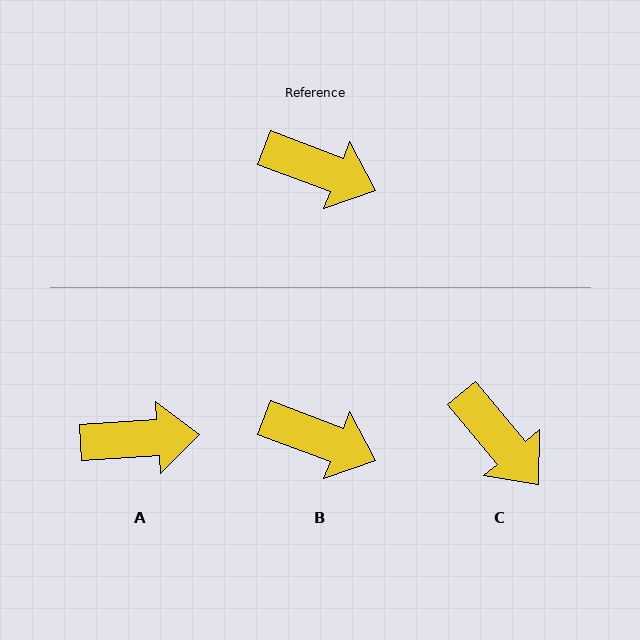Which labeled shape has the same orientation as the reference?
B.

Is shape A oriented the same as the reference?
No, it is off by about 25 degrees.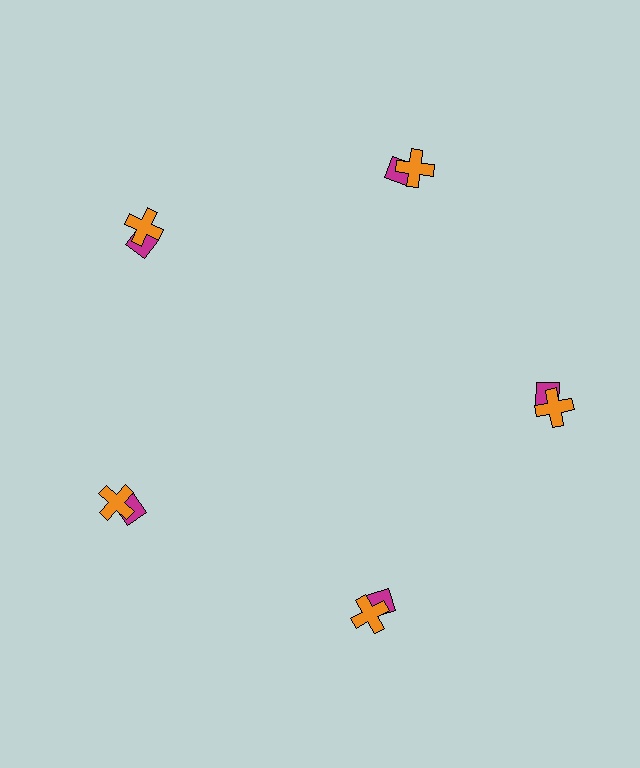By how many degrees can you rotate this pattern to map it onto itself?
The pattern maps onto itself every 72 degrees of rotation.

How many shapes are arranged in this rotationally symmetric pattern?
There are 10 shapes, arranged in 5 groups of 2.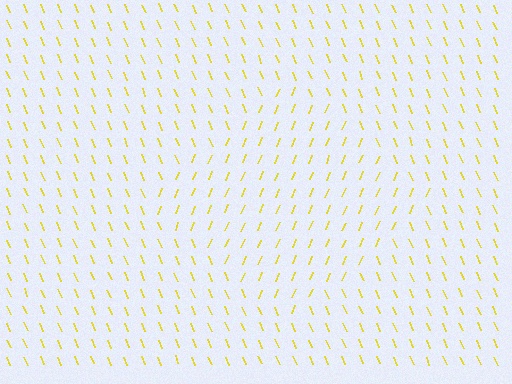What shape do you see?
I see a diamond.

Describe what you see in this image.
The image is filled with small yellow line segments. A diamond region in the image has lines oriented differently from the surrounding lines, creating a visible texture boundary.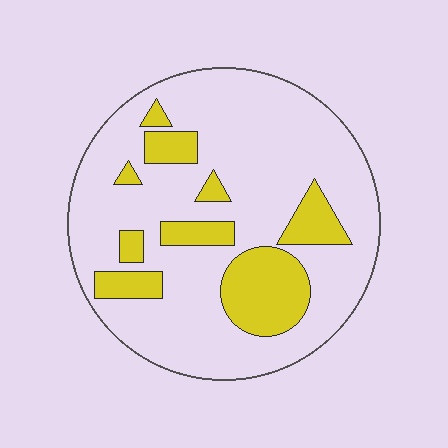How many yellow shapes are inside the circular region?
9.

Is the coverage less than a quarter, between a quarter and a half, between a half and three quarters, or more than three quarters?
Less than a quarter.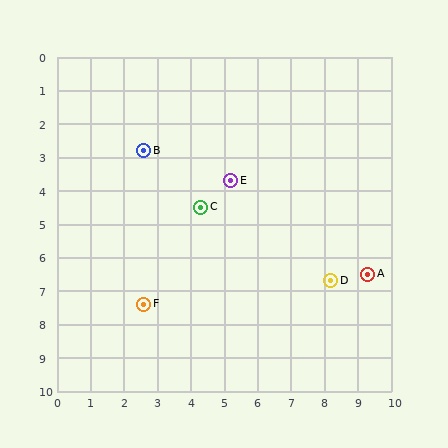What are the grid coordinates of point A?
Point A is at approximately (9.3, 6.5).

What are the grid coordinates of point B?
Point B is at approximately (2.6, 2.8).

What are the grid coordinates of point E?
Point E is at approximately (5.2, 3.7).